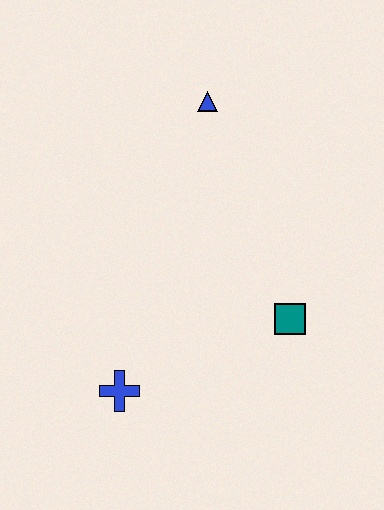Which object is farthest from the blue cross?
The blue triangle is farthest from the blue cross.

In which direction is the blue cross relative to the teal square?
The blue cross is to the left of the teal square.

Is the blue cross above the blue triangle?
No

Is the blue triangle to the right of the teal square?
No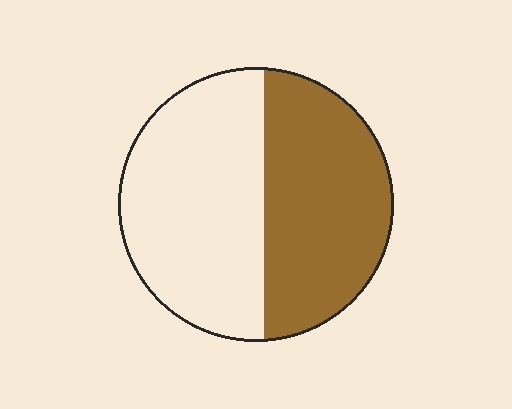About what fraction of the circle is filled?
About one half (1/2).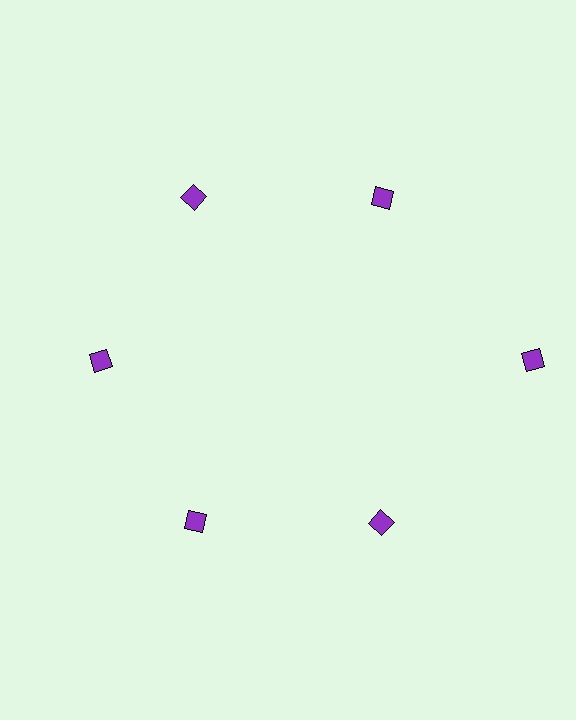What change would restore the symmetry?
The symmetry would be restored by moving it inward, back onto the ring so that all 6 diamonds sit at equal angles and equal distance from the center.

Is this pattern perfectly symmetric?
No. The 6 purple diamonds are arranged in a ring, but one element near the 3 o'clock position is pushed outward from the center, breaking the 6-fold rotational symmetry.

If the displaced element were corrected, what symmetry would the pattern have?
It would have 6-fold rotational symmetry — the pattern would map onto itself every 60 degrees.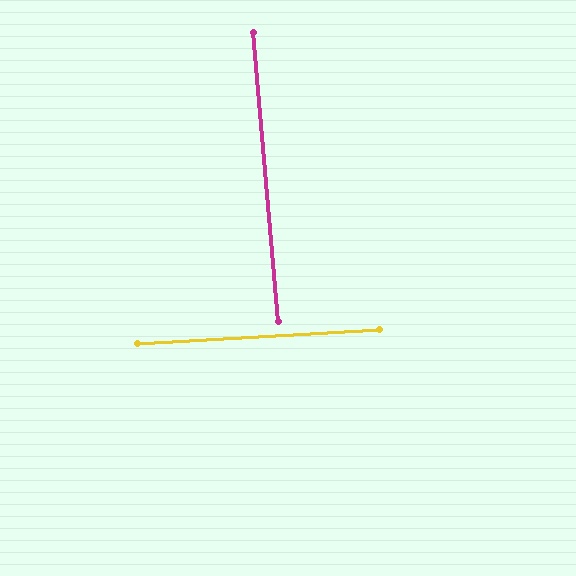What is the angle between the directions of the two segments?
Approximately 88 degrees.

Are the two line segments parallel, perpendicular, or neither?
Perpendicular — they meet at approximately 88°.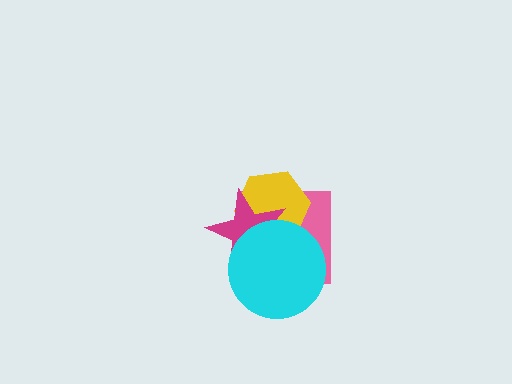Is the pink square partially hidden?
Yes, it is partially covered by another shape.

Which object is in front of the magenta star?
The cyan circle is in front of the magenta star.